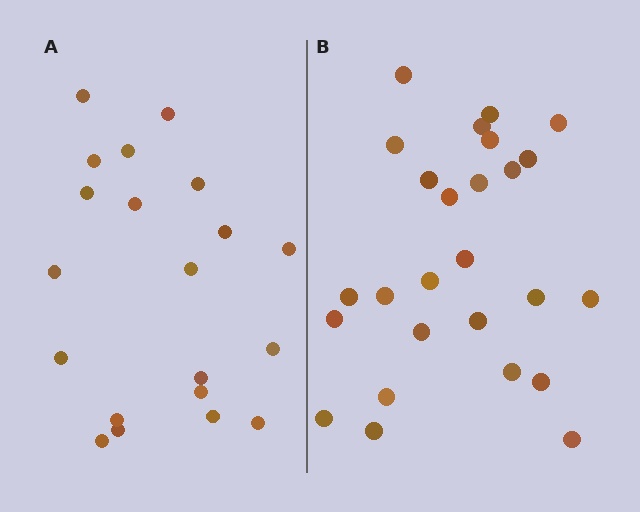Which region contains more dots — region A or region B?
Region B (the right region) has more dots.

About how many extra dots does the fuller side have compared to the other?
Region B has about 6 more dots than region A.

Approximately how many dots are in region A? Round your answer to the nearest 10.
About 20 dots.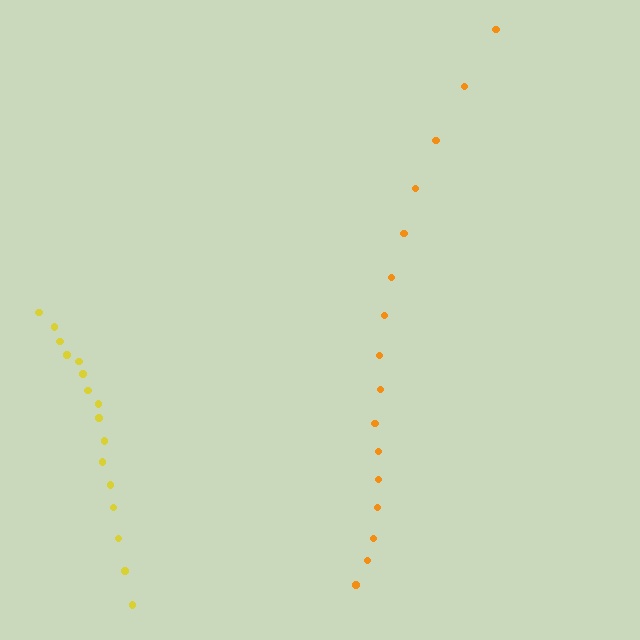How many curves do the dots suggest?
There are 2 distinct paths.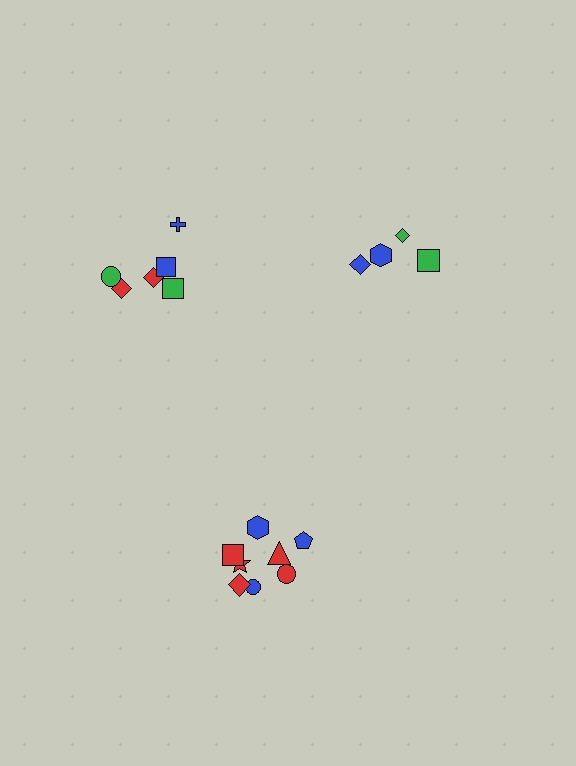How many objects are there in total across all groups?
There are 18 objects.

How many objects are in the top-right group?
There are 4 objects.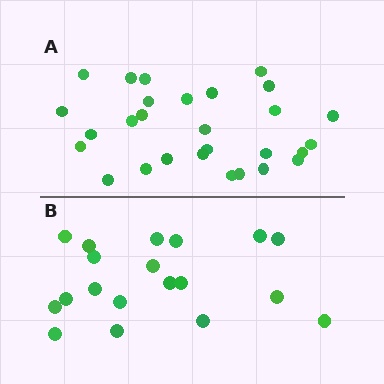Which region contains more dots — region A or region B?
Region A (the top region) has more dots.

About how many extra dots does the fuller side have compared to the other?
Region A has roughly 8 or so more dots than region B.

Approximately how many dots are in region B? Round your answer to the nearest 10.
About 20 dots. (The exact count is 19, which rounds to 20.)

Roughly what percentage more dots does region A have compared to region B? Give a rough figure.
About 45% more.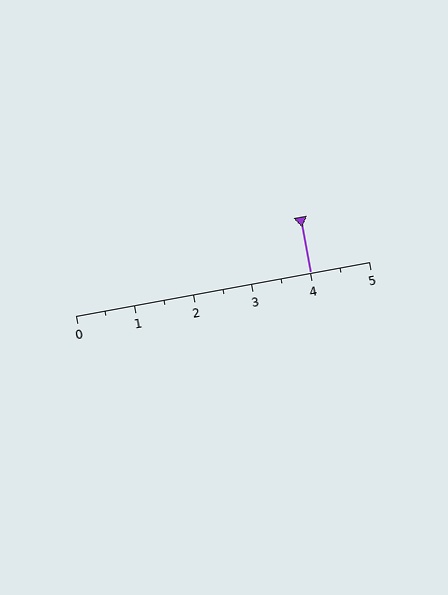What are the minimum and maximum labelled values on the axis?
The axis runs from 0 to 5.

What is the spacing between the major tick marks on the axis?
The major ticks are spaced 1 apart.